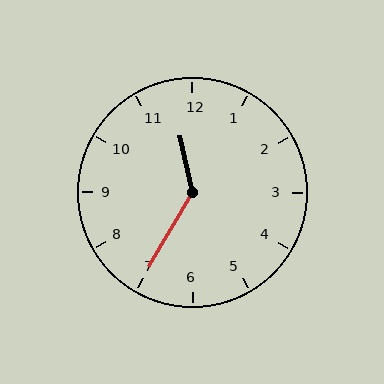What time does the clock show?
11:35.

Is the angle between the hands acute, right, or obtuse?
It is obtuse.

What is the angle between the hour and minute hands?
Approximately 138 degrees.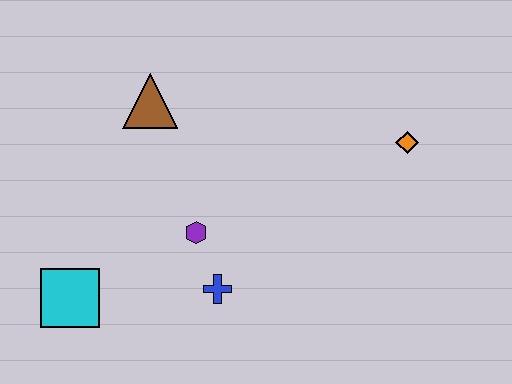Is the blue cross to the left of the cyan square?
No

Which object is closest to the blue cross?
The purple hexagon is closest to the blue cross.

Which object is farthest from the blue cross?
The orange diamond is farthest from the blue cross.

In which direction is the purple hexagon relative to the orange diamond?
The purple hexagon is to the left of the orange diamond.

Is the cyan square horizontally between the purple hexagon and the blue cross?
No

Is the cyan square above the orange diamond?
No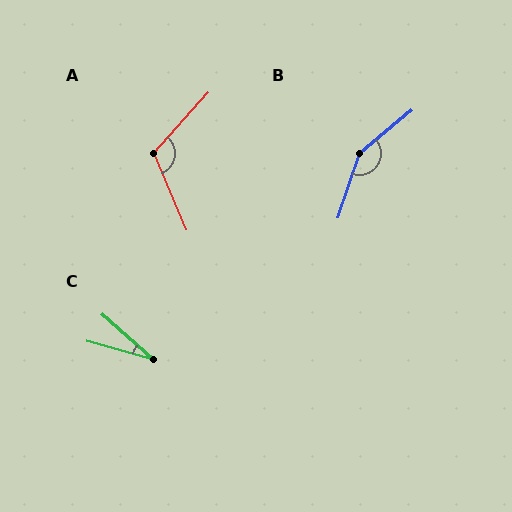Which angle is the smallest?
C, at approximately 26 degrees.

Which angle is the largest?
B, at approximately 148 degrees.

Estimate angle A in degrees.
Approximately 115 degrees.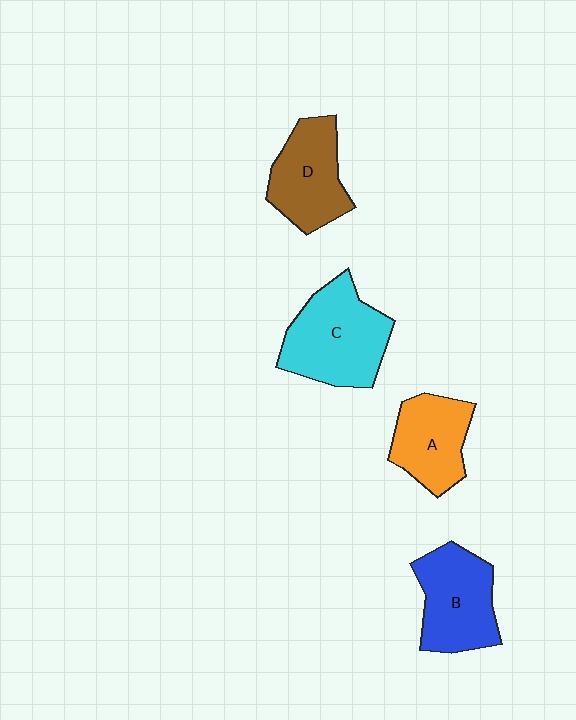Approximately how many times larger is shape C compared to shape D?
Approximately 1.3 times.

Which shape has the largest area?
Shape C (cyan).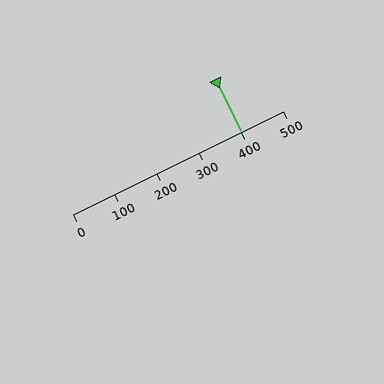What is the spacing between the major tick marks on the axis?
The major ticks are spaced 100 apart.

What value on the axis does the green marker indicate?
The marker indicates approximately 400.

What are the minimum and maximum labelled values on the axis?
The axis runs from 0 to 500.